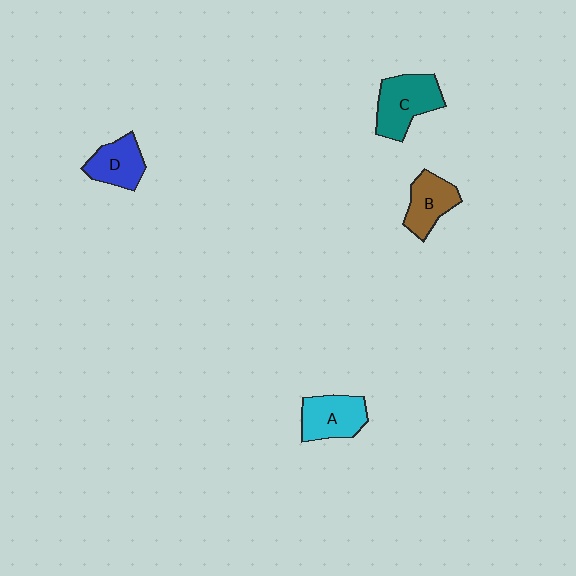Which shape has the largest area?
Shape C (teal).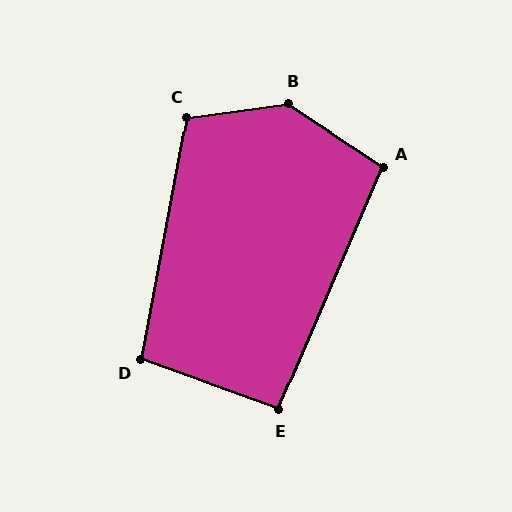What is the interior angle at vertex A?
Approximately 100 degrees (obtuse).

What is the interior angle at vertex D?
Approximately 99 degrees (obtuse).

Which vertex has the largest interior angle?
B, at approximately 139 degrees.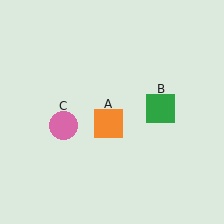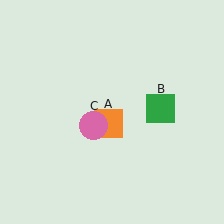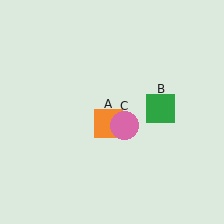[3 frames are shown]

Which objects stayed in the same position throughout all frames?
Orange square (object A) and green square (object B) remained stationary.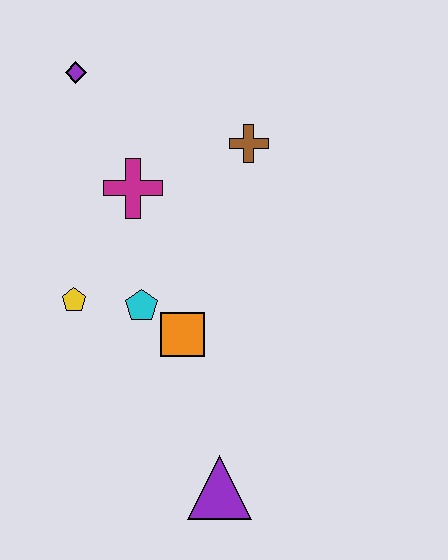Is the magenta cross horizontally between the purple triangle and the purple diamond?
Yes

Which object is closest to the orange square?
The cyan pentagon is closest to the orange square.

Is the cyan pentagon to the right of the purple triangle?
No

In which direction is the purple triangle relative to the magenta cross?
The purple triangle is below the magenta cross.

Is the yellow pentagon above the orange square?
Yes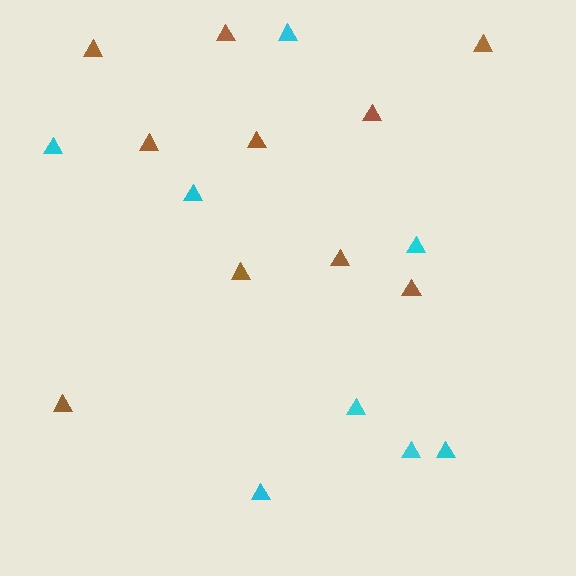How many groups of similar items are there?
There are 2 groups: one group of brown triangles (10) and one group of cyan triangles (8).